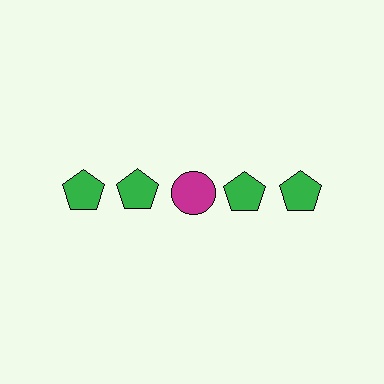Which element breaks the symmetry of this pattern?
The magenta circle in the top row, center column breaks the symmetry. All other shapes are green pentagons.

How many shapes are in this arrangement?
There are 5 shapes arranged in a grid pattern.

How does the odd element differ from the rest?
It differs in both color (magenta instead of green) and shape (circle instead of pentagon).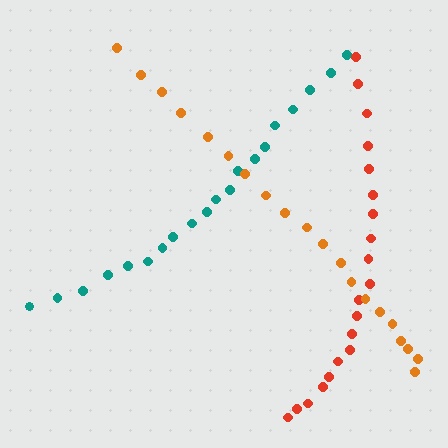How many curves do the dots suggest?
There are 3 distinct paths.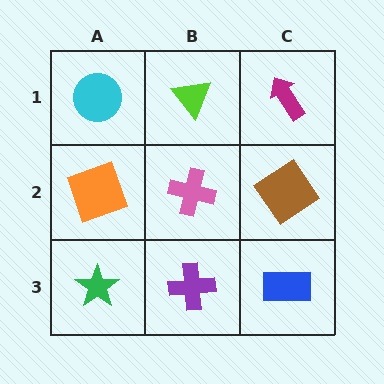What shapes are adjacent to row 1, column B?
A pink cross (row 2, column B), a cyan circle (row 1, column A), a magenta arrow (row 1, column C).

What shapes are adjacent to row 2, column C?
A magenta arrow (row 1, column C), a blue rectangle (row 3, column C), a pink cross (row 2, column B).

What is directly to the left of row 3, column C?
A purple cross.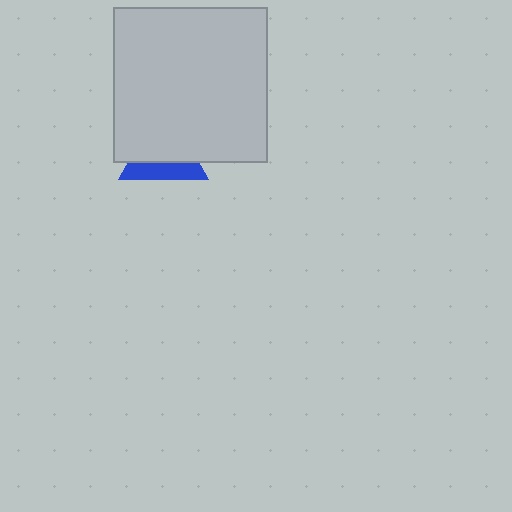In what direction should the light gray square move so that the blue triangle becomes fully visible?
The light gray square should move up. That is the shortest direction to clear the overlap and leave the blue triangle fully visible.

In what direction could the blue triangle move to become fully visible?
The blue triangle could move down. That would shift it out from behind the light gray square entirely.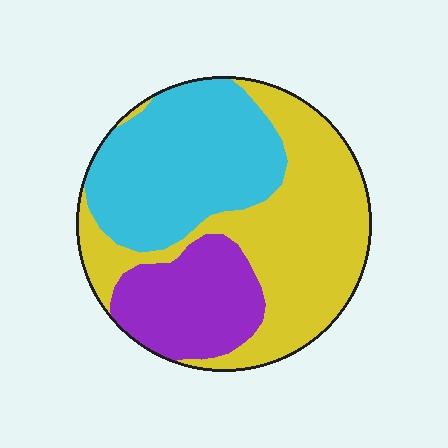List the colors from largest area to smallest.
From largest to smallest: yellow, cyan, purple.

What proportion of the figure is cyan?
Cyan covers about 35% of the figure.